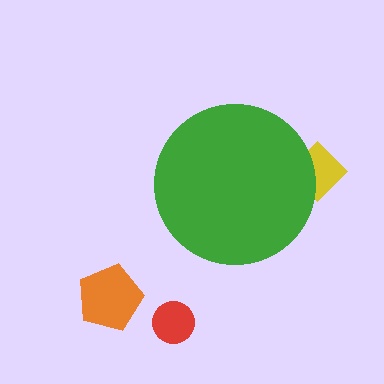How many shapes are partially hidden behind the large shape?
1 shape is partially hidden.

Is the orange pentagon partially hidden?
No, the orange pentagon is fully visible.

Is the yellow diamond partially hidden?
Yes, the yellow diamond is partially hidden behind the green circle.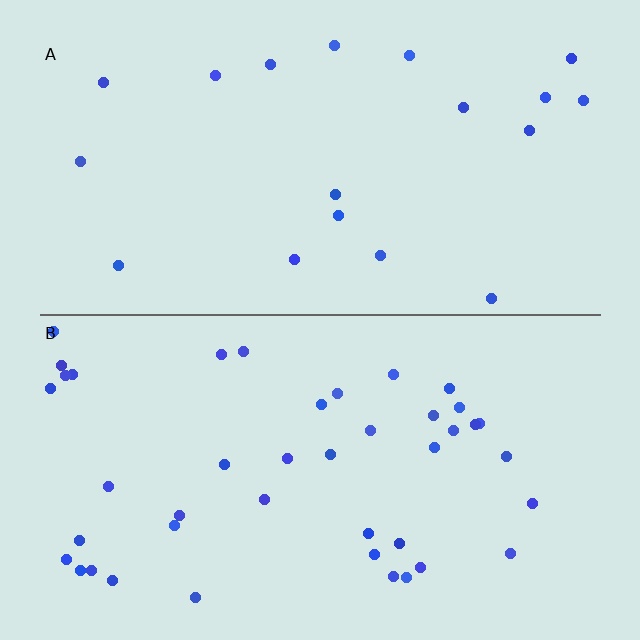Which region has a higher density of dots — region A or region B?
B (the bottom).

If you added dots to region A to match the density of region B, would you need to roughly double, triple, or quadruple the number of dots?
Approximately double.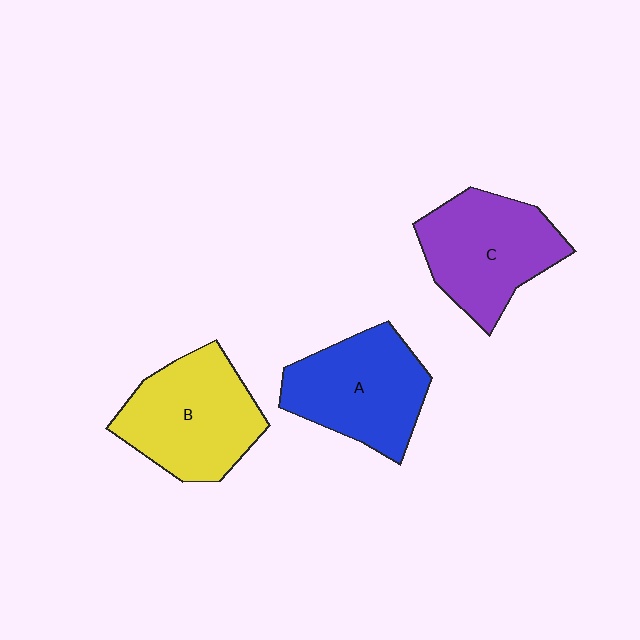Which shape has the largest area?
Shape B (yellow).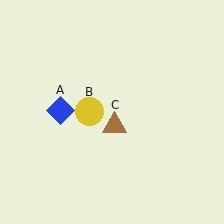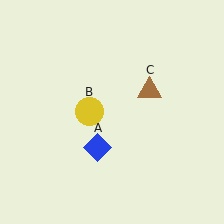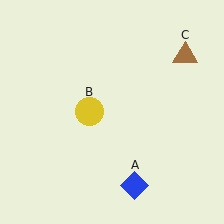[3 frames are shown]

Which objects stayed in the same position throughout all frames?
Yellow circle (object B) remained stationary.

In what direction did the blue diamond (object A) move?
The blue diamond (object A) moved down and to the right.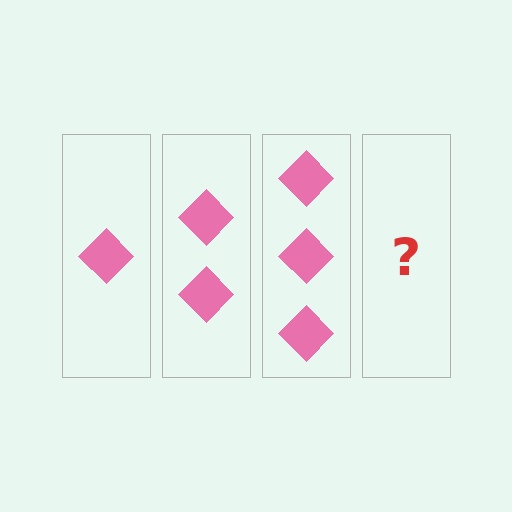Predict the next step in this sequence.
The next step is 4 diamonds.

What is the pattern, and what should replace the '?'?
The pattern is that each step adds one more diamond. The '?' should be 4 diamonds.